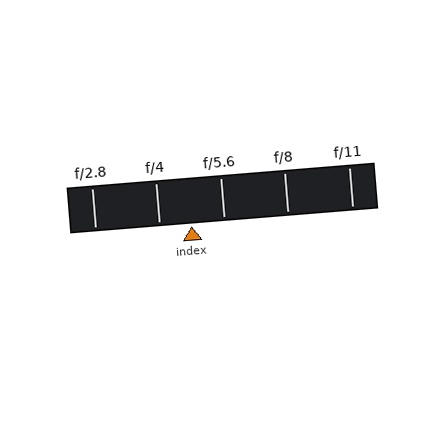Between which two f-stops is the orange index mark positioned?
The index mark is between f/4 and f/5.6.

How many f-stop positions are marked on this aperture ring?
There are 5 f-stop positions marked.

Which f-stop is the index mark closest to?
The index mark is closest to f/4.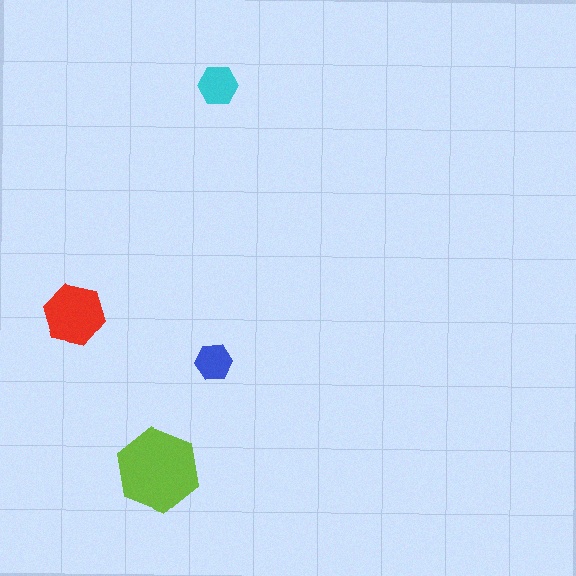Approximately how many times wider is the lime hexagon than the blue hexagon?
About 2 times wider.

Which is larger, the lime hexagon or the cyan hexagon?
The lime one.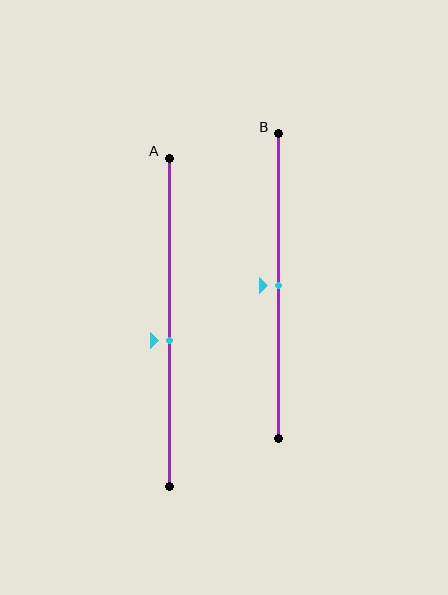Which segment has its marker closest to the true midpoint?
Segment B has its marker closest to the true midpoint.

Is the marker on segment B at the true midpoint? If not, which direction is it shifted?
Yes, the marker on segment B is at the true midpoint.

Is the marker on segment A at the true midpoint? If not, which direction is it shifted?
No, the marker on segment A is shifted downward by about 6% of the segment length.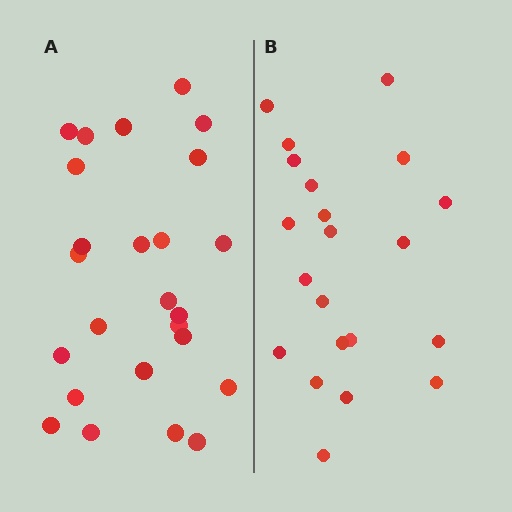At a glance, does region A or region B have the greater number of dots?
Region A (the left region) has more dots.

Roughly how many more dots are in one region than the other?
Region A has about 4 more dots than region B.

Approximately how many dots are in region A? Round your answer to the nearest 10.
About 20 dots. (The exact count is 25, which rounds to 20.)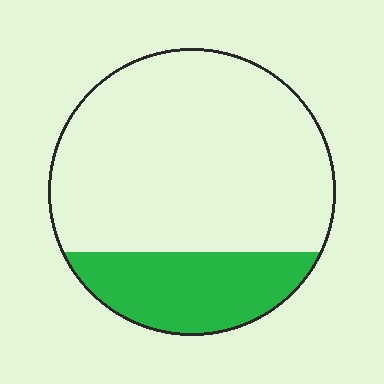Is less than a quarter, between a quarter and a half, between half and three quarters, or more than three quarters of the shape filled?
Less than a quarter.